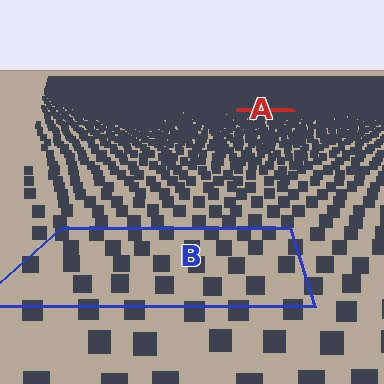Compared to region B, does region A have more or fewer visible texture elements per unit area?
Region A has more texture elements per unit area — they are packed more densely because it is farther away.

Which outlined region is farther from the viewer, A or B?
Region A is farther from the viewer — the texture elements inside it appear smaller and more densely packed.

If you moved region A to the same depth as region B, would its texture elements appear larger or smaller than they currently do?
They would appear larger. At a closer depth, the same texture elements are projected at a bigger on-screen size.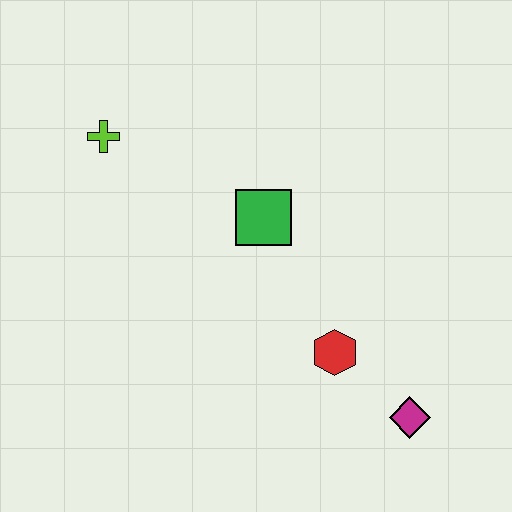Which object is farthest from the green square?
The magenta diamond is farthest from the green square.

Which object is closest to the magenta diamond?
The red hexagon is closest to the magenta diamond.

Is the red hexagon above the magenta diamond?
Yes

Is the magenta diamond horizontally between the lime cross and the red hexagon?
No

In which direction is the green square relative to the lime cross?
The green square is to the right of the lime cross.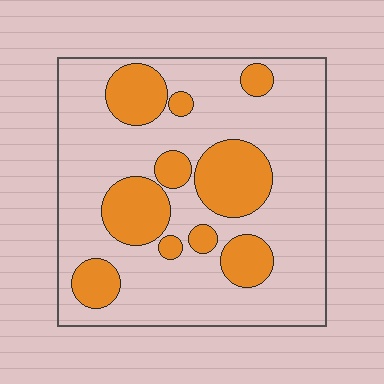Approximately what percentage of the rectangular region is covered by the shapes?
Approximately 25%.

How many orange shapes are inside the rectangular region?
10.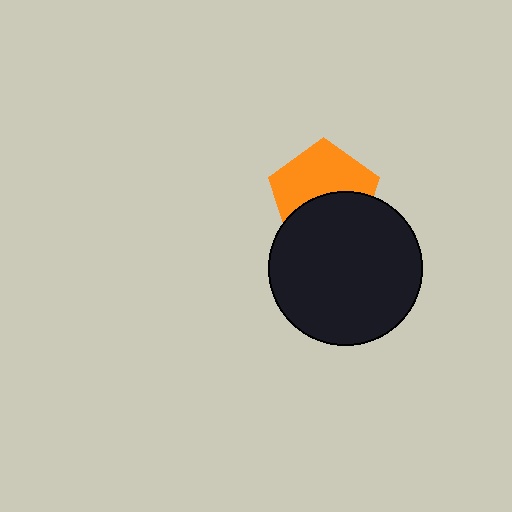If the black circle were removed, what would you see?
You would see the complete orange pentagon.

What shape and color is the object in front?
The object in front is a black circle.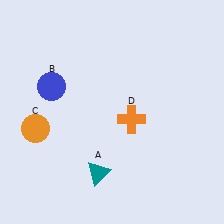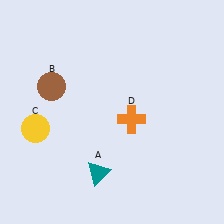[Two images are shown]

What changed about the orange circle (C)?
In Image 1, C is orange. In Image 2, it changed to yellow.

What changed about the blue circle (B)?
In Image 1, B is blue. In Image 2, it changed to brown.